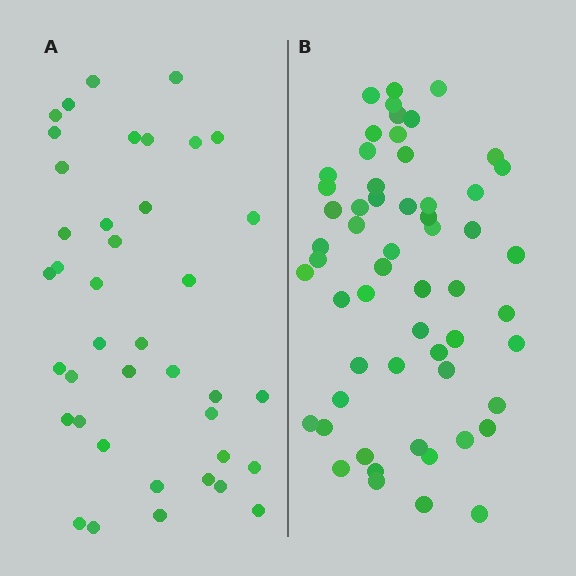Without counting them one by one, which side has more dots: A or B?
Region B (the right region) has more dots.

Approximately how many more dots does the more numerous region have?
Region B has approximately 15 more dots than region A.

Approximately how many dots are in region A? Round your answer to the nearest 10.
About 40 dots.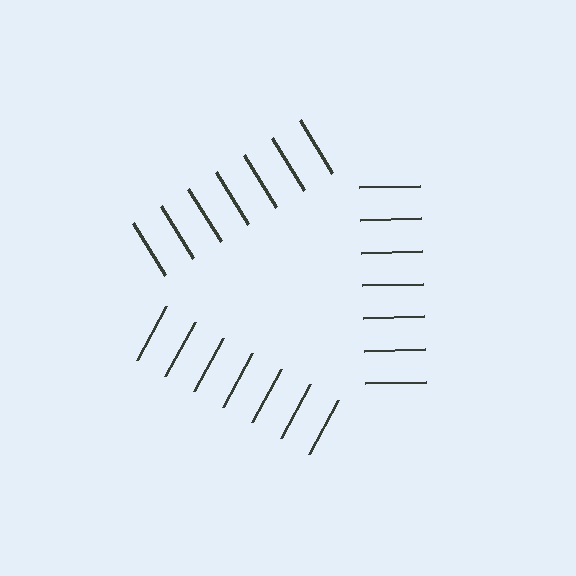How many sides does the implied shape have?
3 sides — the line-ends trace a triangle.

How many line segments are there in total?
21 — 7 along each of the 3 edges.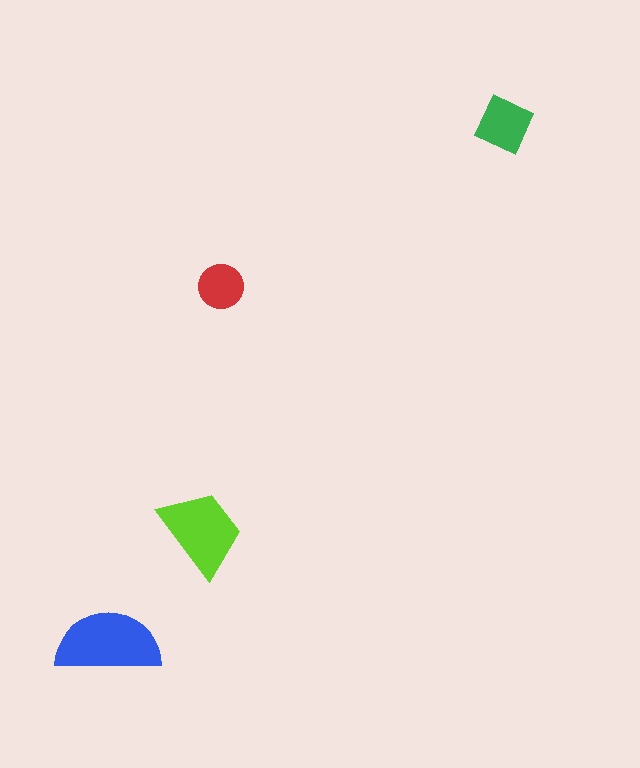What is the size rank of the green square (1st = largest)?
3rd.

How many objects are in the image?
There are 4 objects in the image.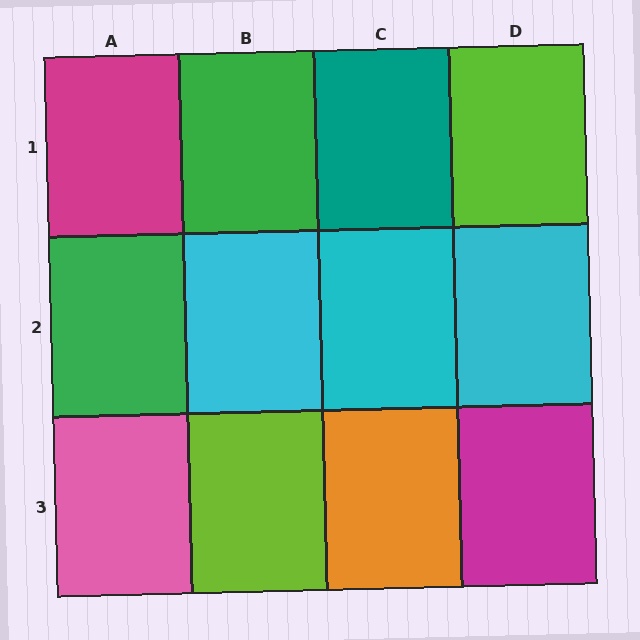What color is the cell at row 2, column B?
Cyan.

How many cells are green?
2 cells are green.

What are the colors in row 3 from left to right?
Pink, lime, orange, magenta.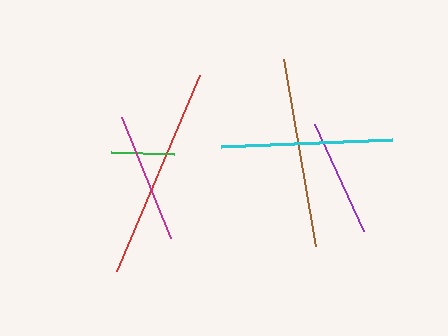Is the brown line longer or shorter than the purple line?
The brown line is longer than the purple line.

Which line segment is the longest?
The red line is the longest at approximately 212 pixels.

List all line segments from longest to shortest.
From longest to shortest: red, brown, cyan, magenta, purple, green.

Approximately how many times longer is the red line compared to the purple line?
The red line is approximately 1.8 times the length of the purple line.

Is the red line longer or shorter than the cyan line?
The red line is longer than the cyan line.